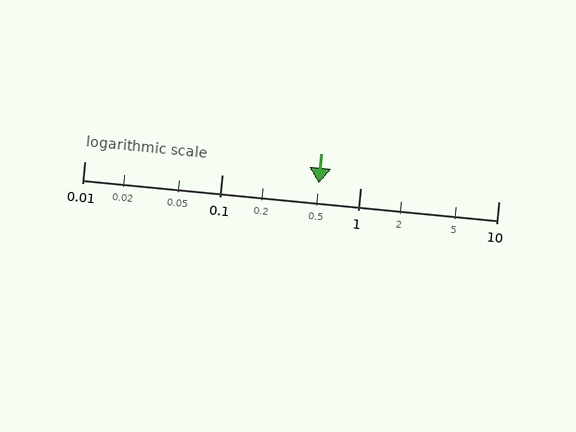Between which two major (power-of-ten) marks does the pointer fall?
The pointer is between 0.1 and 1.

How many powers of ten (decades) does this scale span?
The scale spans 3 decades, from 0.01 to 10.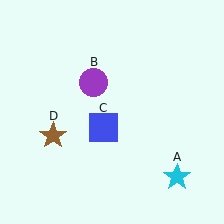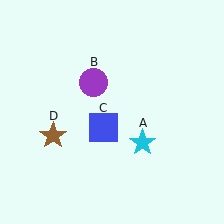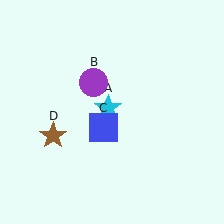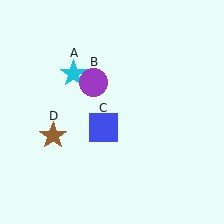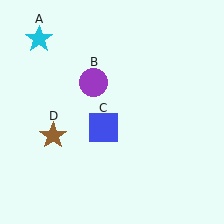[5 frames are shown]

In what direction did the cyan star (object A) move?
The cyan star (object A) moved up and to the left.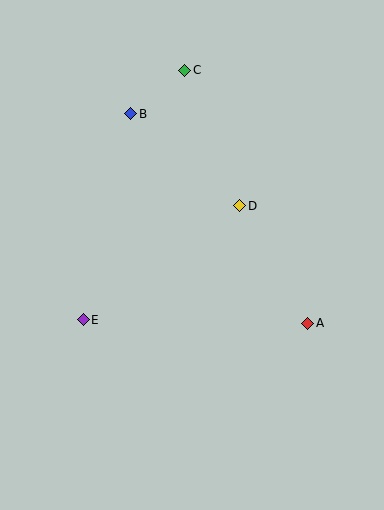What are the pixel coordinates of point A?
Point A is at (307, 323).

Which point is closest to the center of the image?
Point D at (240, 206) is closest to the center.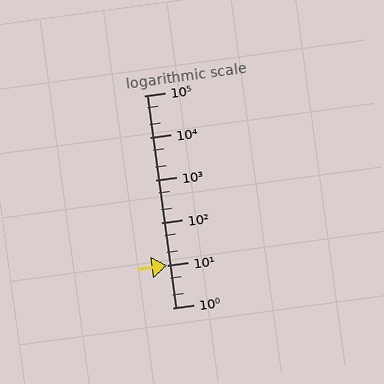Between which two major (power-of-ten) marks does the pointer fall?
The pointer is between 10 and 100.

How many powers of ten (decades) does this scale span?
The scale spans 5 decades, from 1 to 100000.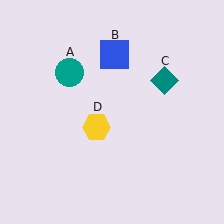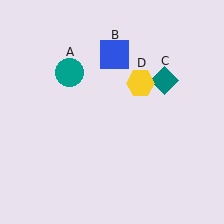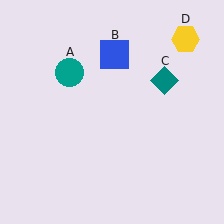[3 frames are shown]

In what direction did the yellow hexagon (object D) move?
The yellow hexagon (object D) moved up and to the right.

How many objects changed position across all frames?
1 object changed position: yellow hexagon (object D).